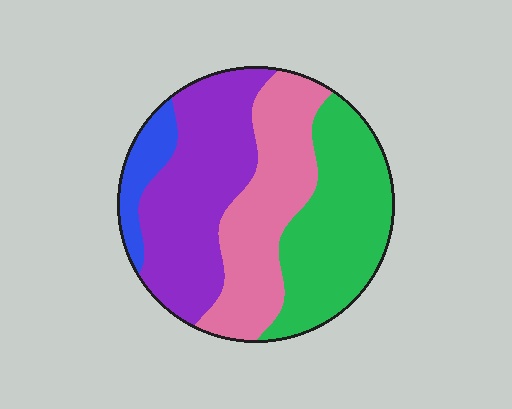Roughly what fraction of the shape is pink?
Pink takes up about one quarter (1/4) of the shape.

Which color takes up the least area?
Blue, at roughly 10%.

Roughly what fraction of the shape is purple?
Purple takes up between a quarter and a half of the shape.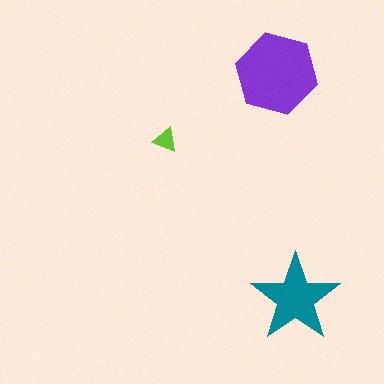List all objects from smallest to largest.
The lime triangle, the teal star, the purple hexagon.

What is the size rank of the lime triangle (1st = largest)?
3rd.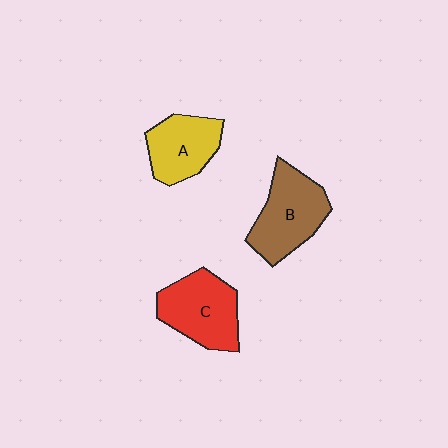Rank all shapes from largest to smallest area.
From largest to smallest: B (brown), C (red), A (yellow).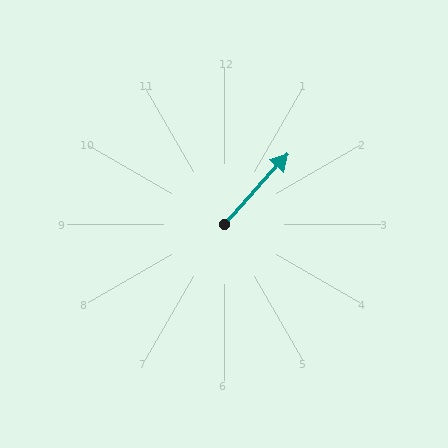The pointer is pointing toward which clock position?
Roughly 1 o'clock.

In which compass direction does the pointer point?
Northeast.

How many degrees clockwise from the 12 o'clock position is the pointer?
Approximately 42 degrees.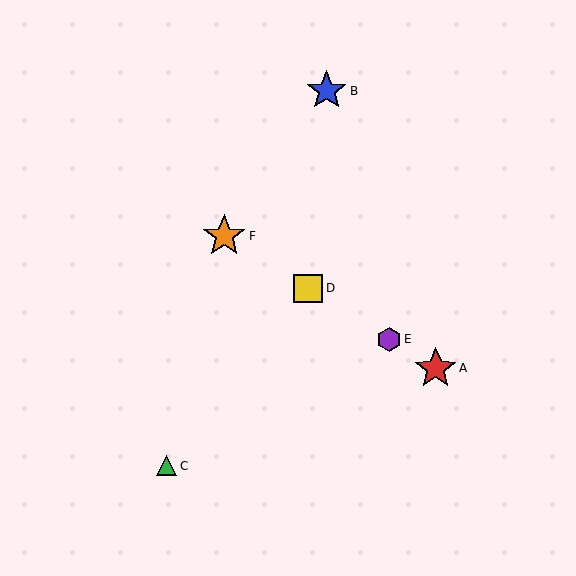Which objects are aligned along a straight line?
Objects A, D, E, F are aligned along a straight line.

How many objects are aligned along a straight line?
4 objects (A, D, E, F) are aligned along a straight line.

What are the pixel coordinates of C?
Object C is at (167, 466).